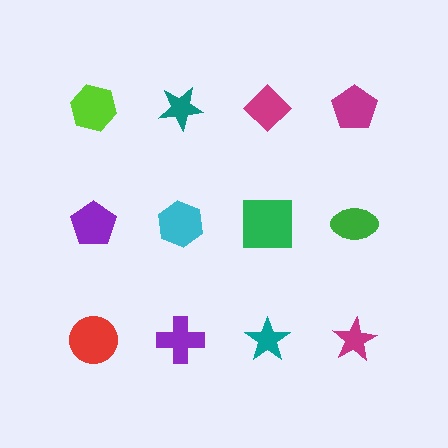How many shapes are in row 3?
4 shapes.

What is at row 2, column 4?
A green ellipse.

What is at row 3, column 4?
A magenta star.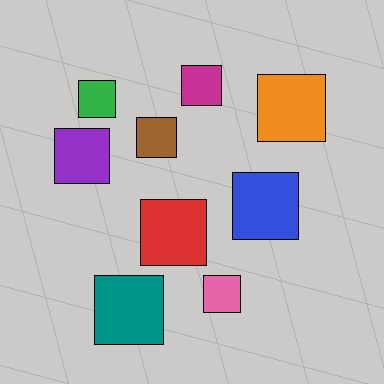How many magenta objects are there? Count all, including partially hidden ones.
There is 1 magenta object.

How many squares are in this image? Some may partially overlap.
There are 9 squares.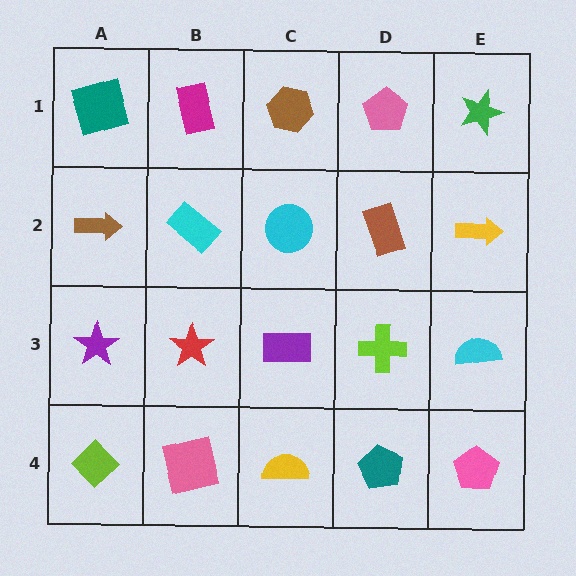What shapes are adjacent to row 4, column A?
A purple star (row 3, column A), a pink square (row 4, column B).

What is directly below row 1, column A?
A brown arrow.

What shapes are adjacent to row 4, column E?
A cyan semicircle (row 3, column E), a teal pentagon (row 4, column D).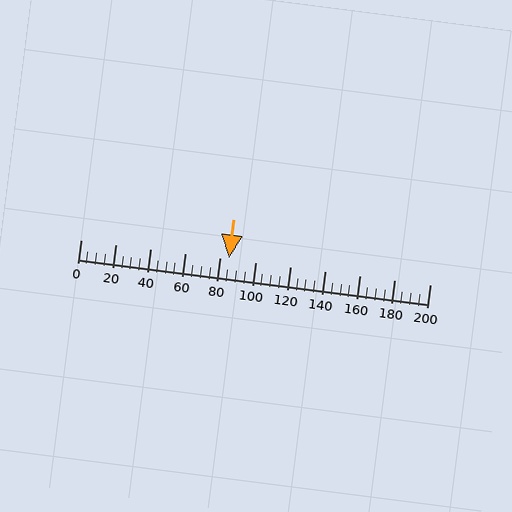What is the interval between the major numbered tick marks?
The major tick marks are spaced 20 units apart.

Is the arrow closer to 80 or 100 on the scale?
The arrow is closer to 80.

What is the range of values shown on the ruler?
The ruler shows values from 0 to 200.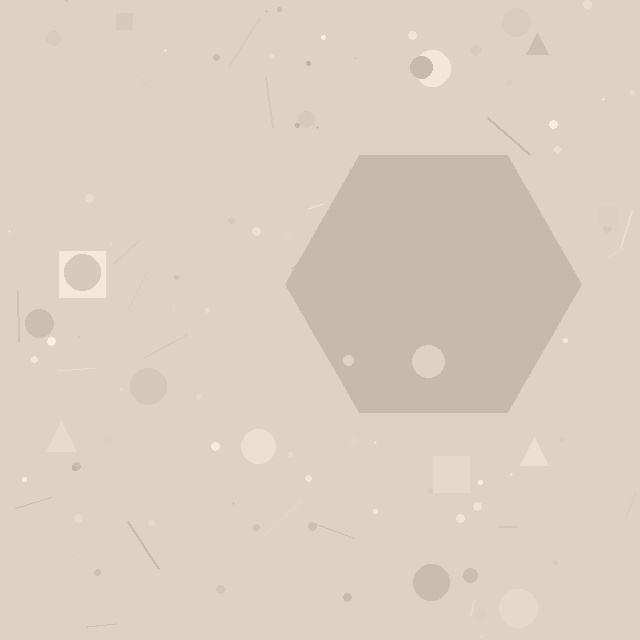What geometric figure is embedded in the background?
A hexagon is embedded in the background.